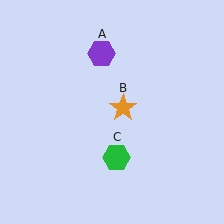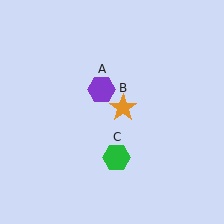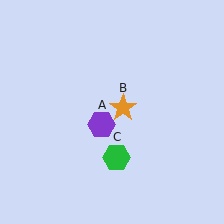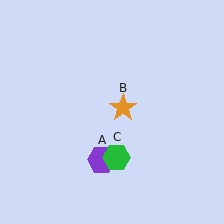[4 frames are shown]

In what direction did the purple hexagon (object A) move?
The purple hexagon (object A) moved down.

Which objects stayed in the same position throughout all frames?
Orange star (object B) and green hexagon (object C) remained stationary.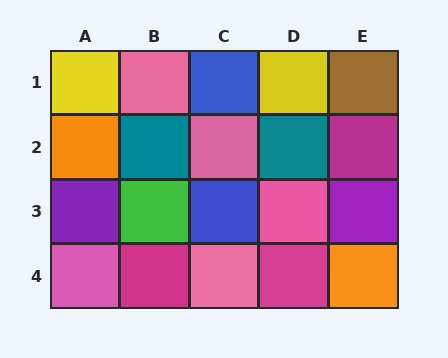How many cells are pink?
5 cells are pink.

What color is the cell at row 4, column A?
Pink.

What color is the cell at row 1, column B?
Pink.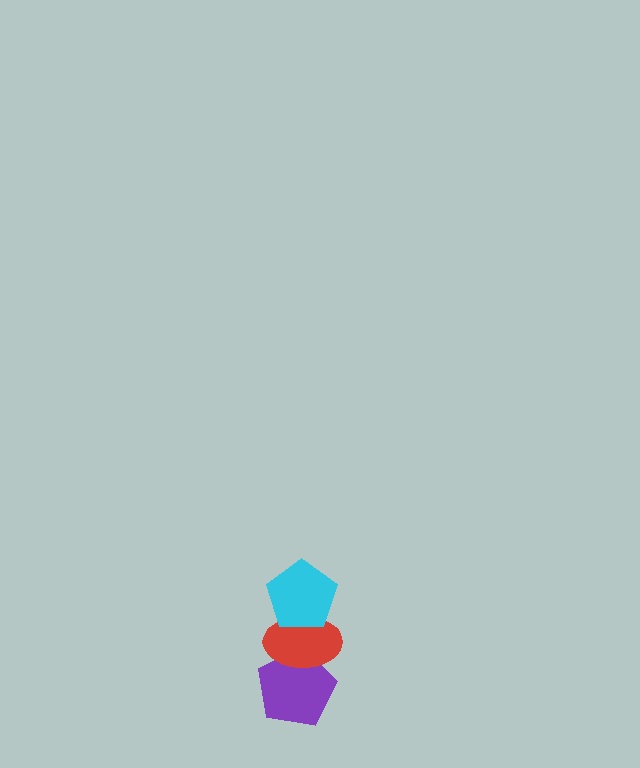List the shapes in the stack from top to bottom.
From top to bottom: the cyan pentagon, the red ellipse, the purple pentagon.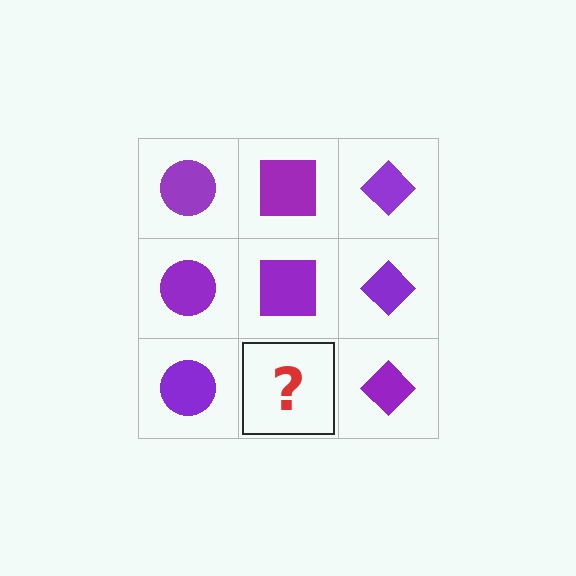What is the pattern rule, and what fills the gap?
The rule is that each column has a consistent shape. The gap should be filled with a purple square.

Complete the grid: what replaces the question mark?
The question mark should be replaced with a purple square.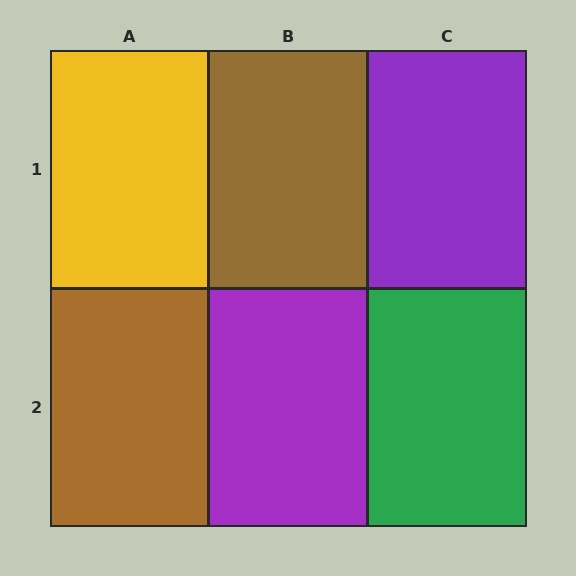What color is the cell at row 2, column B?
Purple.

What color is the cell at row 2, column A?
Brown.